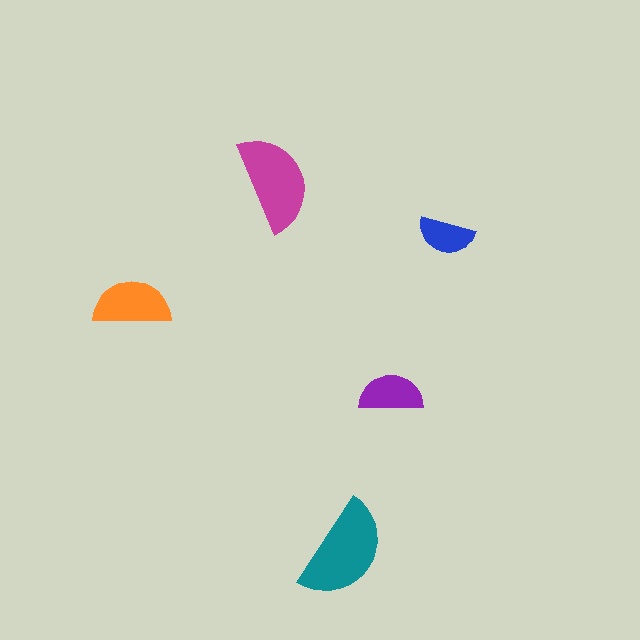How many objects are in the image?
There are 5 objects in the image.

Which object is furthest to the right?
The blue semicircle is rightmost.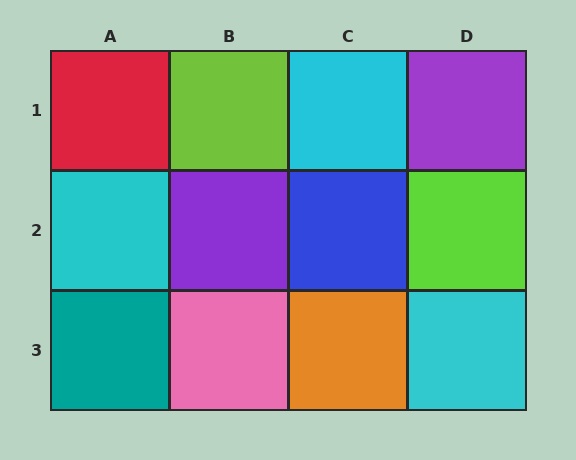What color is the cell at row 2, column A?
Cyan.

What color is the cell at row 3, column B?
Pink.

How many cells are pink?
1 cell is pink.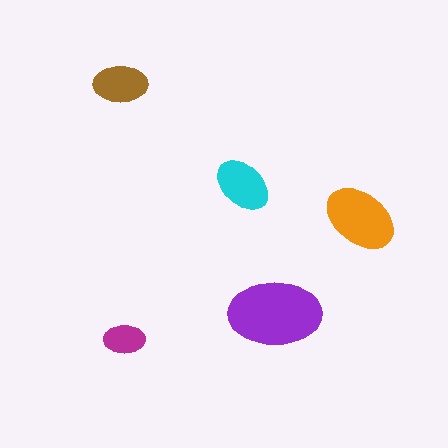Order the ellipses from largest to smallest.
the purple one, the orange one, the cyan one, the brown one, the magenta one.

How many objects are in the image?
There are 5 objects in the image.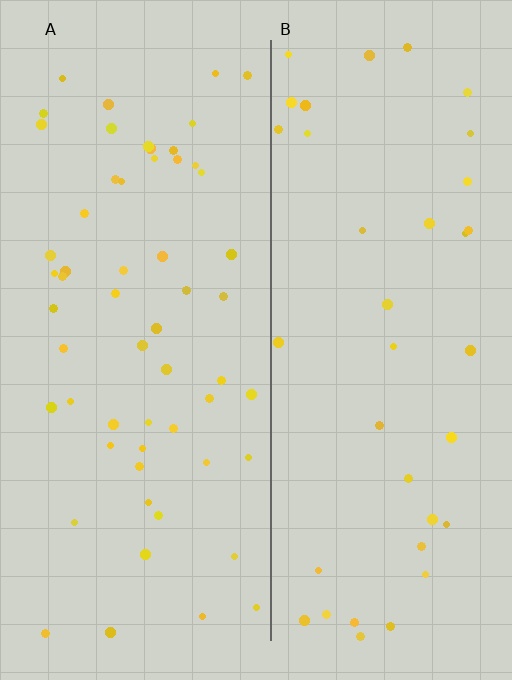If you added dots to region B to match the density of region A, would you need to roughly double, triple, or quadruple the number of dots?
Approximately double.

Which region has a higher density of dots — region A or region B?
A (the left).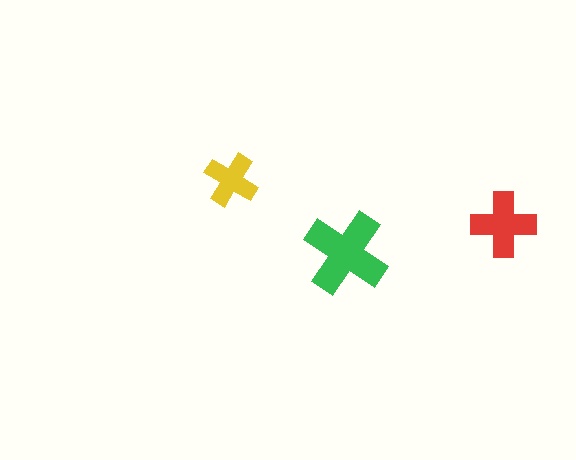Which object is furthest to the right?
The red cross is rightmost.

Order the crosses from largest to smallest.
the green one, the red one, the yellow one.